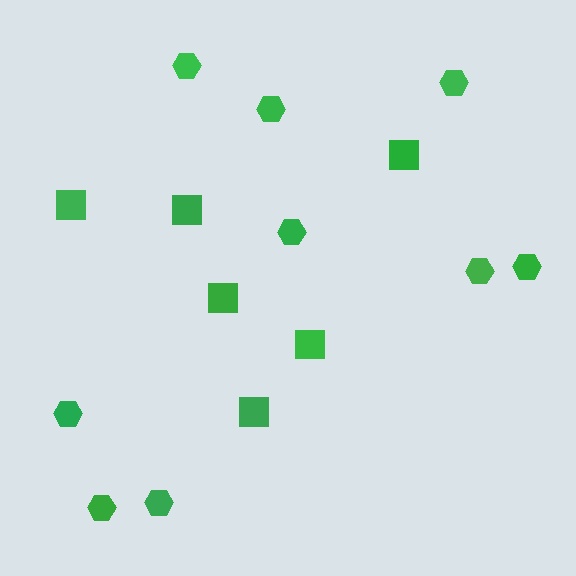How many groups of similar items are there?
There are 2 groups: one group of hexagons (9) and one group of squares (6).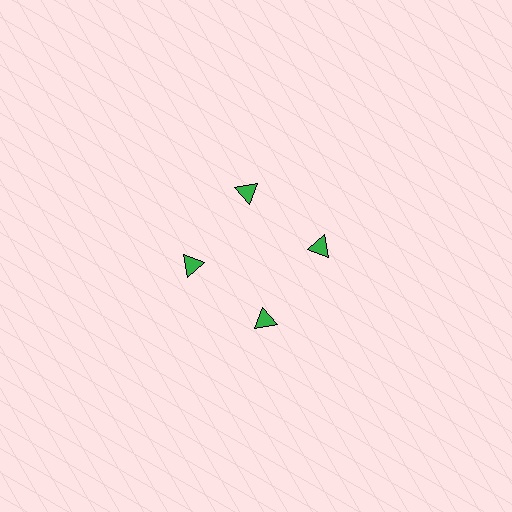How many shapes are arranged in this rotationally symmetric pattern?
There are 4 shapes, arranged in 4 groups of 1.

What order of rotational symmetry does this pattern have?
This pattern has 4-fold rotational symmetry.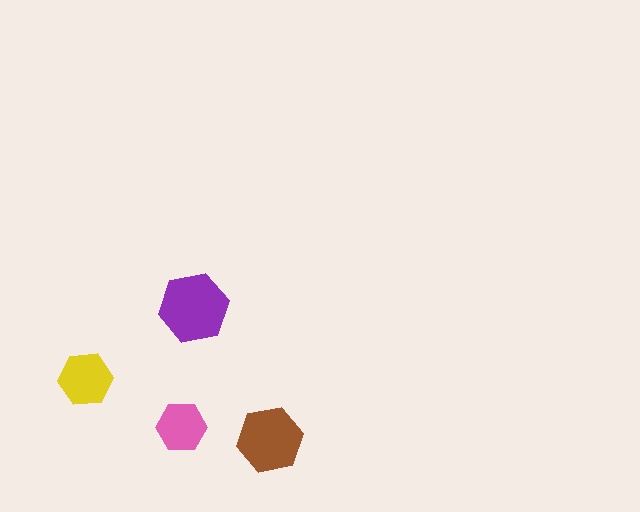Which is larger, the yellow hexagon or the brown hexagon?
The brown one.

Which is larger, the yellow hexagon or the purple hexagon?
The purple one.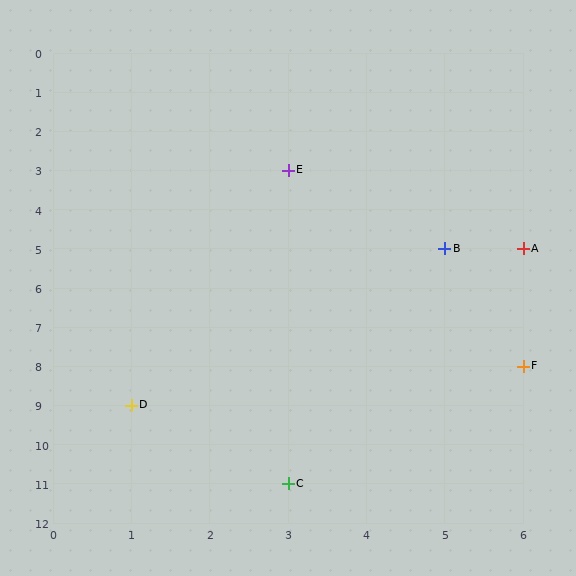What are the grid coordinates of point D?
Point D is at grid coordinates (1, 9).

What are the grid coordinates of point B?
Point B is at grid coordinates (5, 5).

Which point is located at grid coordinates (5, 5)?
Point B is at (5, 5).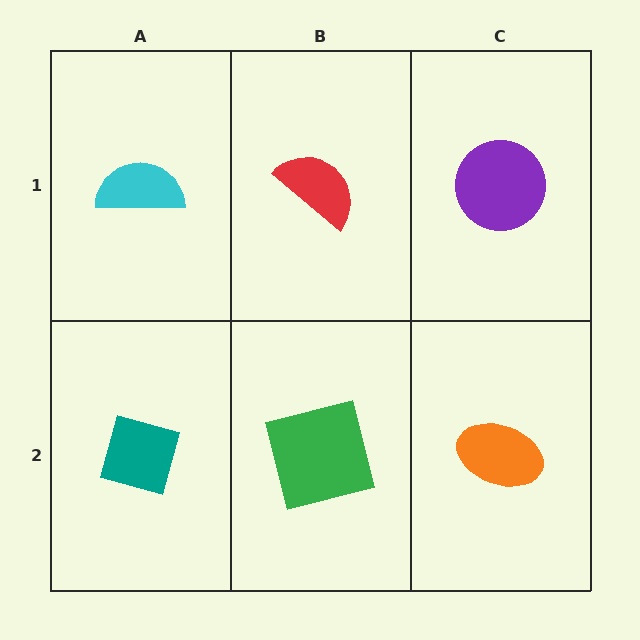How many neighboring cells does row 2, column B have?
3.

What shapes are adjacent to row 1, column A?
A teal diamond (row 2, column A), a red semicircle (row 1, column B).